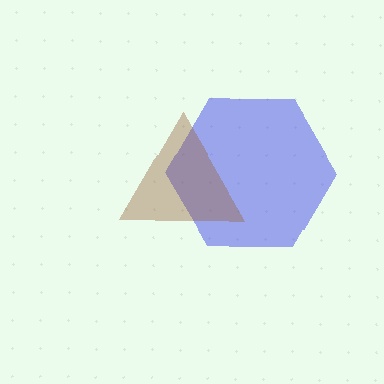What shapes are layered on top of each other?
The layered shapes are: a blue hexagon, a brown triangle.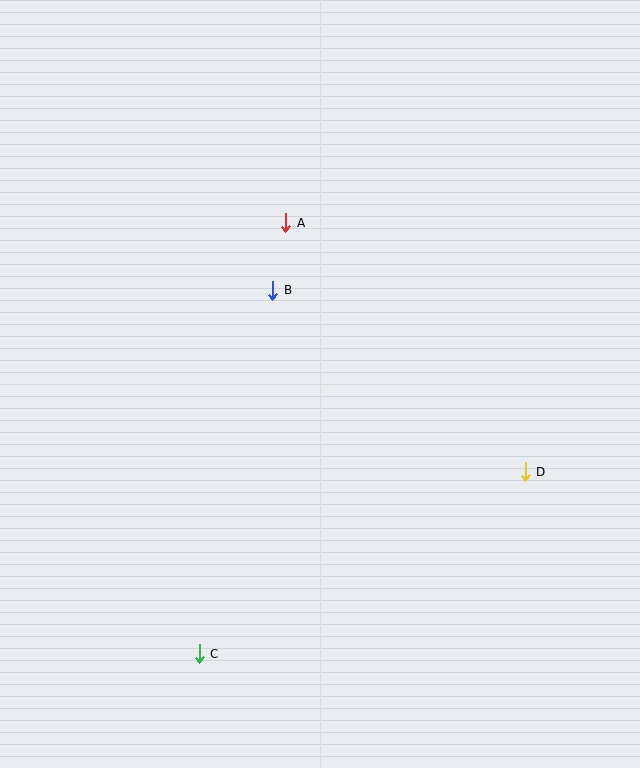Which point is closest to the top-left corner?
Point A is closest to the top-left corner.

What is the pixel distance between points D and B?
The distance between D and B is 311 pixels.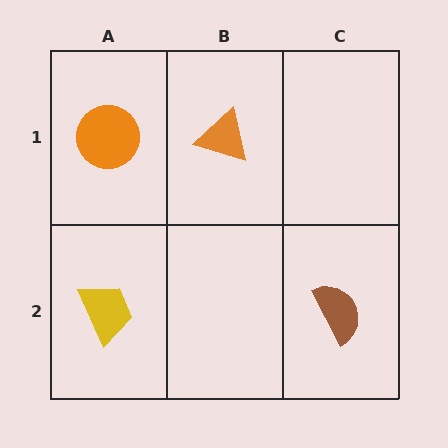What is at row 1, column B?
An orange triangle.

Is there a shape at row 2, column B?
No, that cell is empty.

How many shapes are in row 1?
2 shapes.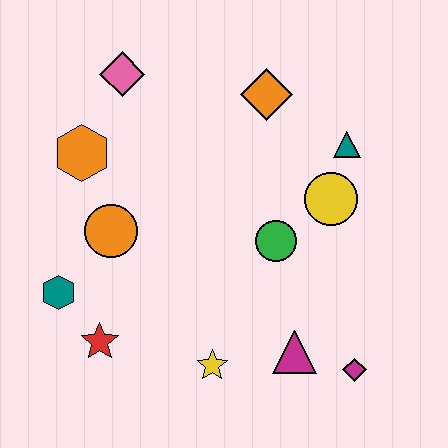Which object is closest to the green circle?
The yellow circle is closest to the green circle.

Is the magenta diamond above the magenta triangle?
No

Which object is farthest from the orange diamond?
The red star is farthest from the orange diamond.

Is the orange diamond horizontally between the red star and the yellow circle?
Yes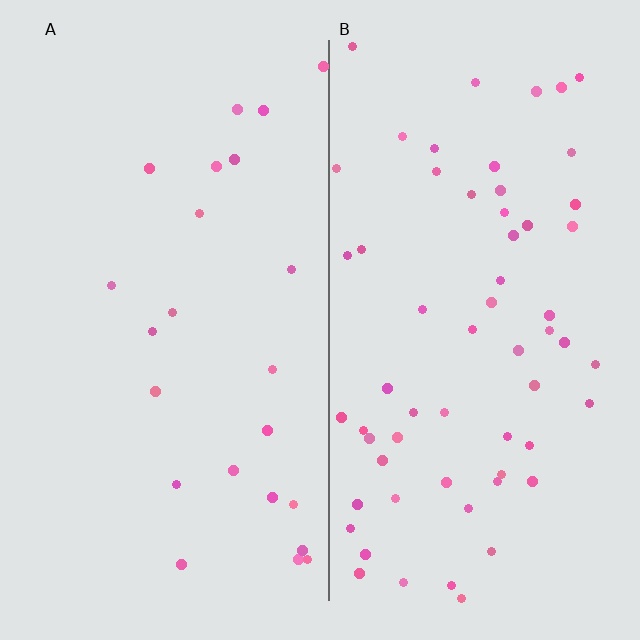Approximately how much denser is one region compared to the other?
Approximately 2.7× — region B over region A.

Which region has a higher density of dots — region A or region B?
B (the right).